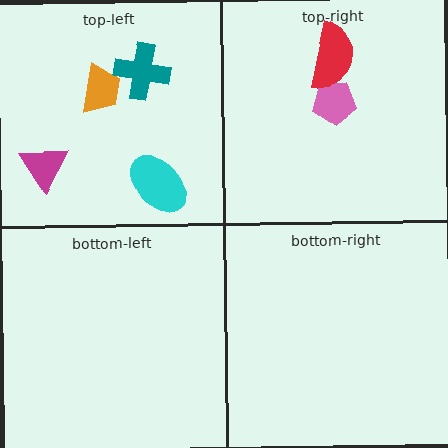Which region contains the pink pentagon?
The top-right region.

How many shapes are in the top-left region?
4.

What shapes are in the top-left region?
The teal cross, the magenta triangle, the orange trapezoid, the cyan ellipse.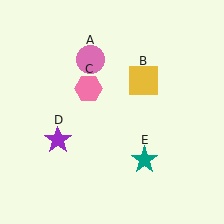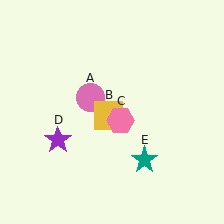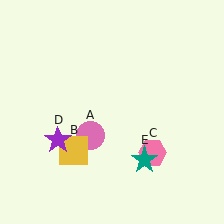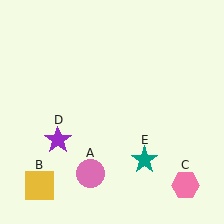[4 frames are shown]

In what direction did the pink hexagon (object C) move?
The pink hexagon (object C) moved down and to the right.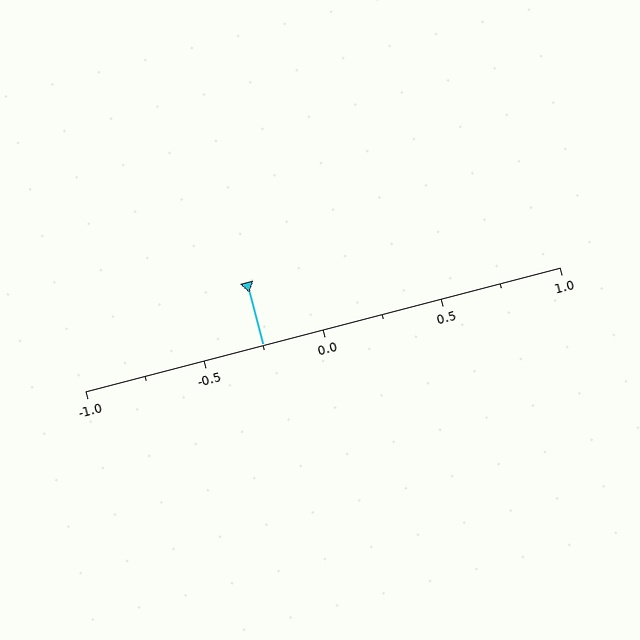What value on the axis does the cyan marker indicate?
The marker indicates approximately -0.25.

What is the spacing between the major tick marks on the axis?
The major ticks are spaced 0.5 apart.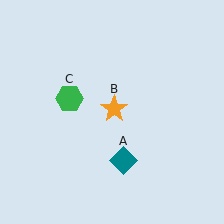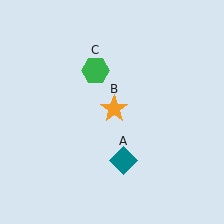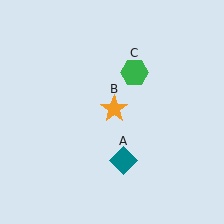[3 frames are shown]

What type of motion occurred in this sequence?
The green hexagon (object C) rotated clockwise around the center of the scene.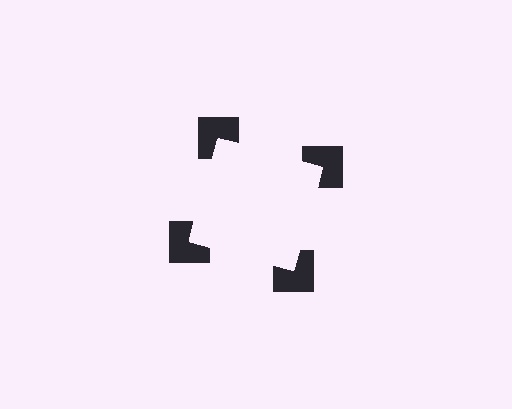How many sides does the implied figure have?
4 sides.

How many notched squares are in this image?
There are 4 — one at each vertex of the illusory square.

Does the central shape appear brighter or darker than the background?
It typically appears slightly brighter than the background, even though no actual brightness change is drawn.